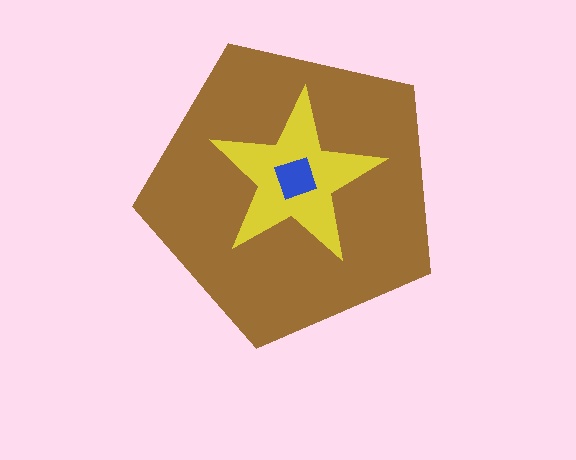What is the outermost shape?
The brown pentagon.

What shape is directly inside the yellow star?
The blue diamond.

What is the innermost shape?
The blue diamond.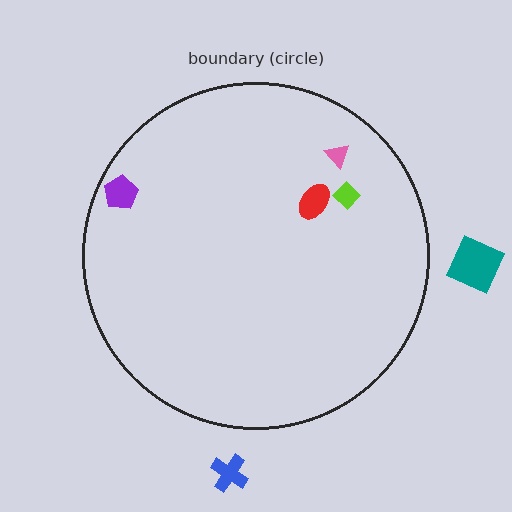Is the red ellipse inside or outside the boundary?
Inside.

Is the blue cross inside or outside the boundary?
Outside.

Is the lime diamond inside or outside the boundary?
Inside.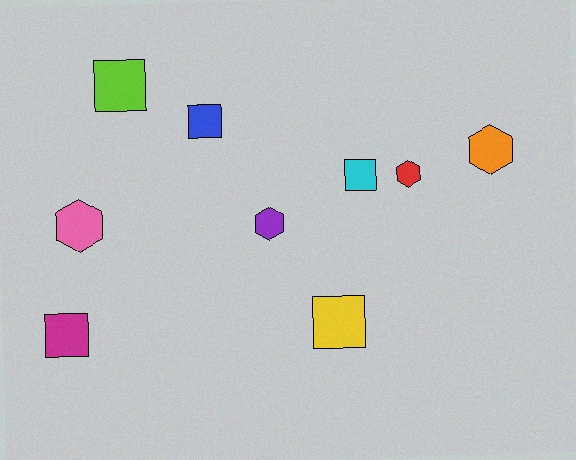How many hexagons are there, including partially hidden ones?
There are 4 hexagons.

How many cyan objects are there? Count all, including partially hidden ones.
There is 1 cyan object.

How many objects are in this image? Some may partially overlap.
There are 9 objects.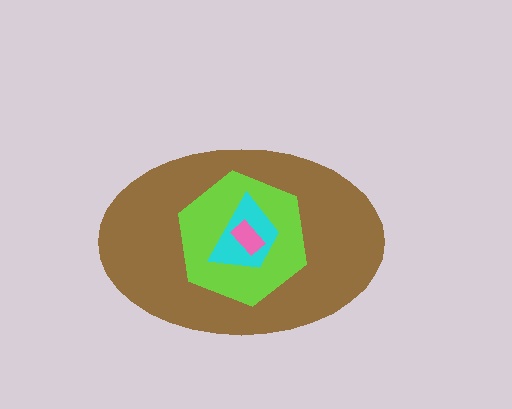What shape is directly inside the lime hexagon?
The cyan trapezoid.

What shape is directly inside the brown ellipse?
The lime hexagon.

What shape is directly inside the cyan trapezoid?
The pink rectangle.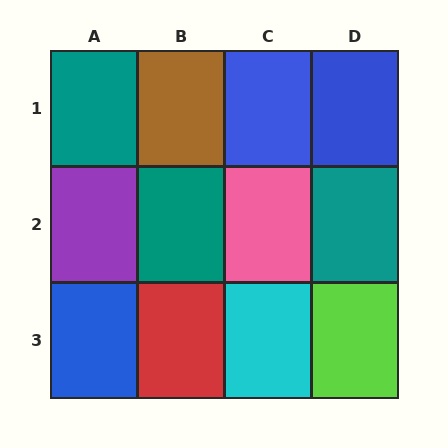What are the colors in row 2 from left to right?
Purple, teal, pink, teal.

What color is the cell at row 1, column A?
Teal.